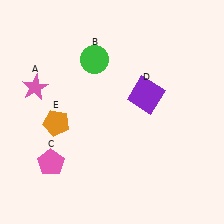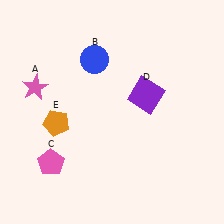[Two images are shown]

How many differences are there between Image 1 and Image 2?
There is 1 difference between the two images.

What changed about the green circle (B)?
In Image 1, B is green. In Image 2, it changed to blue.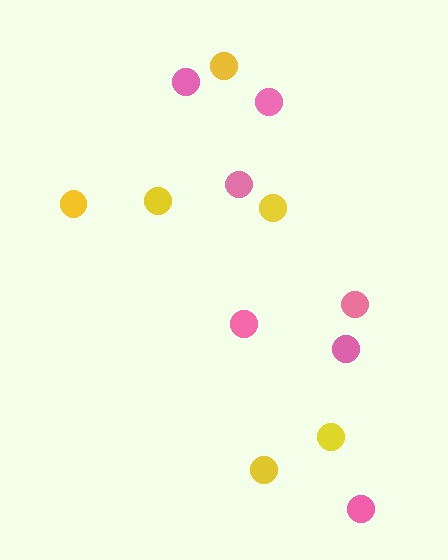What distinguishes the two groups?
There are 2 groups: one group of yellow circles (6) and one group of pink circles (7).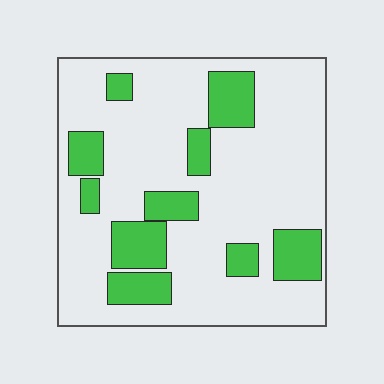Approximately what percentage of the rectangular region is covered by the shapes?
Approximately 25%.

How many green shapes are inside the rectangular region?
10.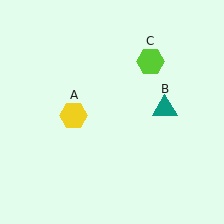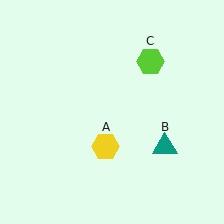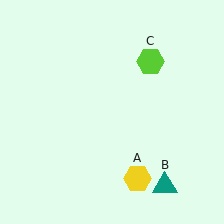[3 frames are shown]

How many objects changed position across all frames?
2 objects changed position: yellow hexagon (object A), teal triangle (object B).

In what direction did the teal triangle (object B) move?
The teal triangle (object B) moved down.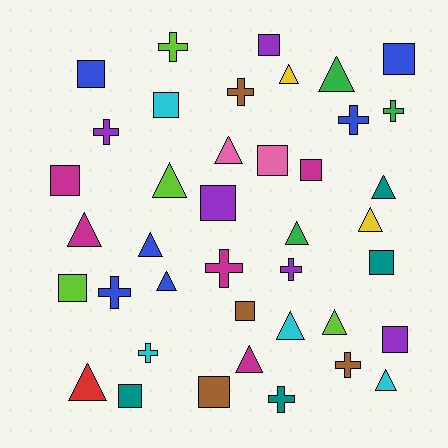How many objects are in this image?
There are 40 objects.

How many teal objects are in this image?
There are 4 teal objects.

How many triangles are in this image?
There are 15 triangles.